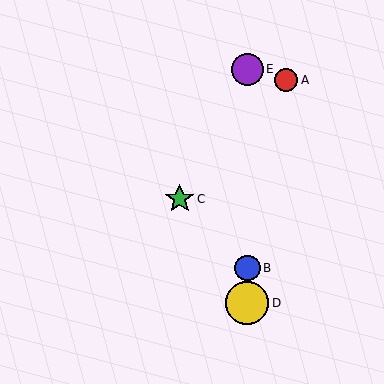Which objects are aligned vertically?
Objects B, D, E are aligned vertically.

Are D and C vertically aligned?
No, D is at x≈247 and C is at x≈180.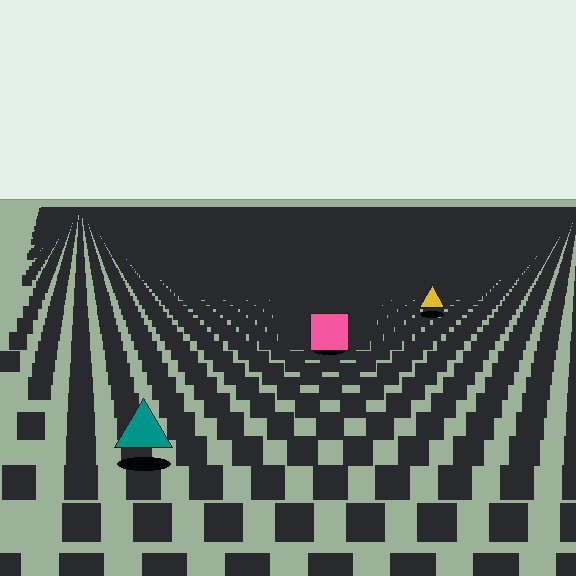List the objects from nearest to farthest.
From nearest to farthest: the teal triangle, the pink square, the yellow triangle.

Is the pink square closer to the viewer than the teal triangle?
No. The teal triangle is closer — you can tell from the texture gradient: the ground texture is coarser near it.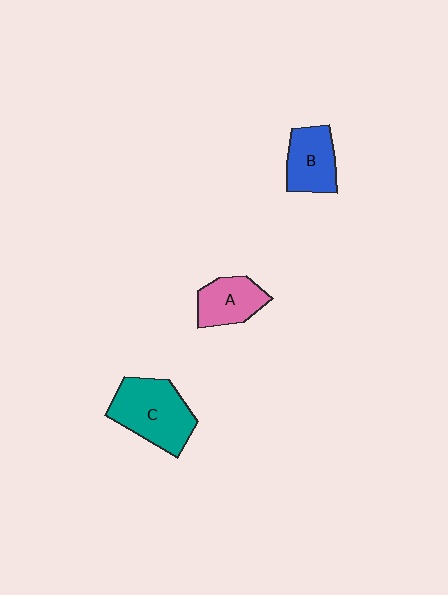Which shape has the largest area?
Shape C (teal).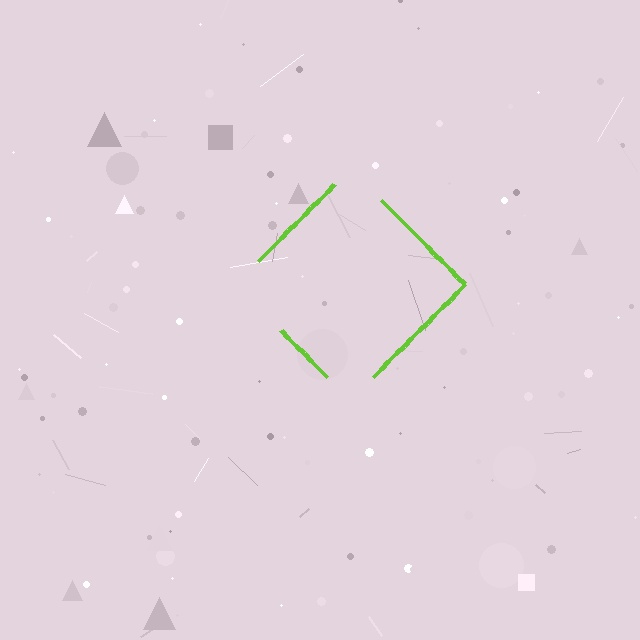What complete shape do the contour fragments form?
The contour fragments form a diamond.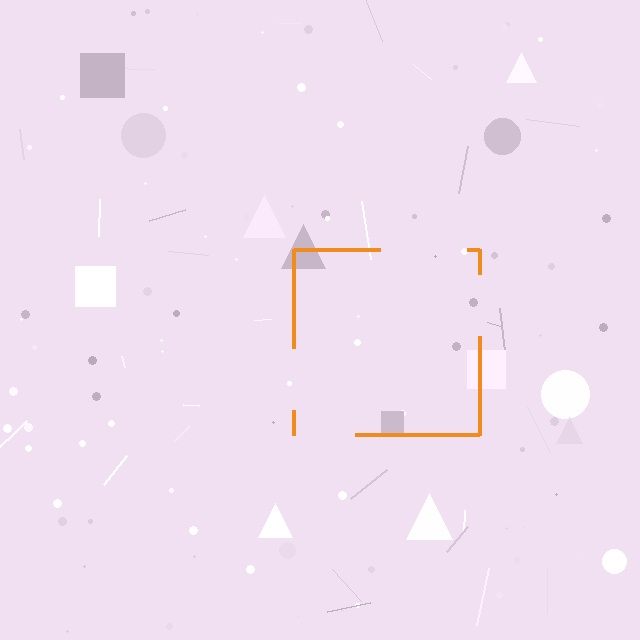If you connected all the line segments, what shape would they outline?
They would outline a square.